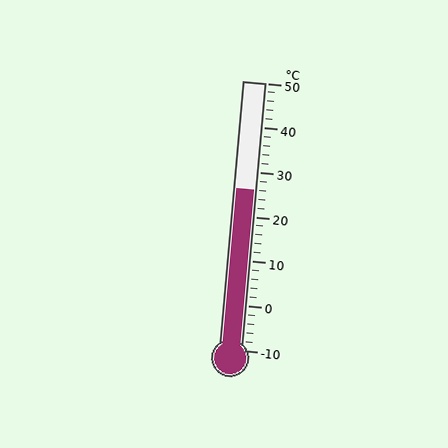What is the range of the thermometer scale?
The thermometer scale ranges from -10°C to 50°C.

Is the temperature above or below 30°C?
The temperature is below 30°C.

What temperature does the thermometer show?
The thermometer shows approximately 26°C.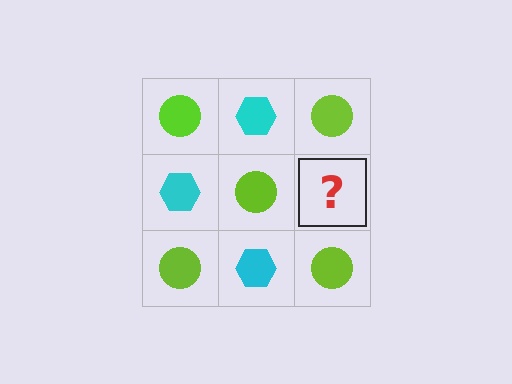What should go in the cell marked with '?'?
The missing cell should contain a cyan hexagon.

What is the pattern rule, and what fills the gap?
The rule is that it alternates lime circle and cyan hexagon in a checkerboard pattern. The gap should be filled with a cyan hexagon.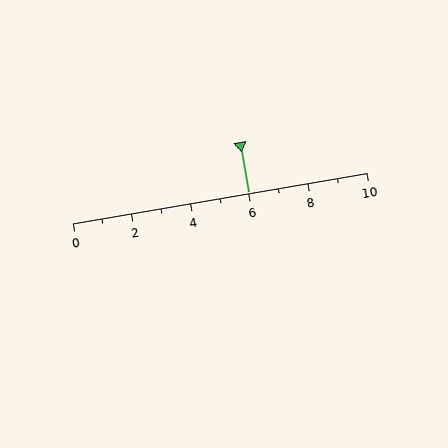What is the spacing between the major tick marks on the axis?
The major ticks are spaced 2 apart.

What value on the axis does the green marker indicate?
The marker indicates approximately 6.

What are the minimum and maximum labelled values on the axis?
The axis runs from 0 to 10.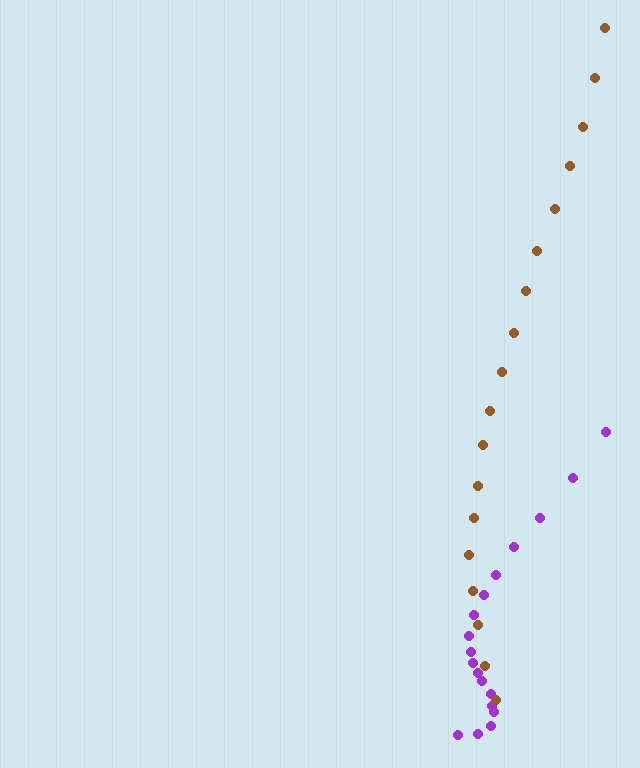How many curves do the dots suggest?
There are 2 distinct paths.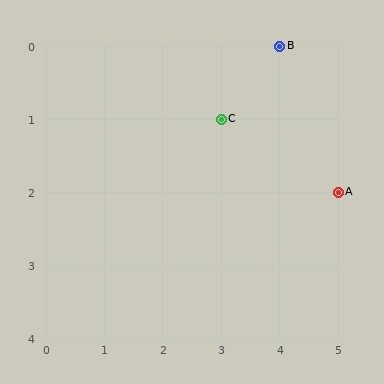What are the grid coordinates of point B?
Point B is at grid coordinates (4, 0).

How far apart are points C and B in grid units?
Points C and B are 1 column and 1 row apart (about 1.4 grid units diagonally).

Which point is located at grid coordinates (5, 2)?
Point A is at (5, 2).